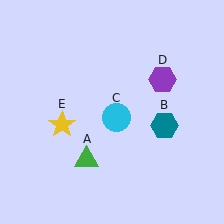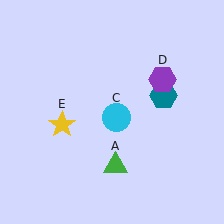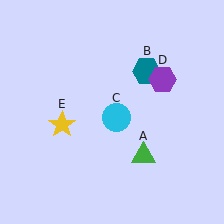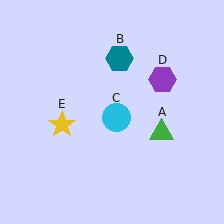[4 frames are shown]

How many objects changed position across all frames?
2 objects changed position: green triangle (object A), teal hexagon (object B).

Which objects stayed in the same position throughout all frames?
Cyan circle (object C) and purple hexagon (object D) and yellow star (object E) remained stationary.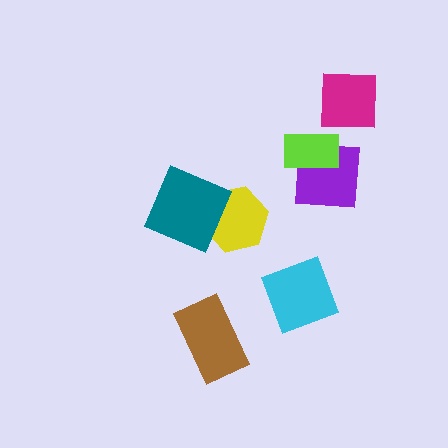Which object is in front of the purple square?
The lime rectangle is in front of the purple square.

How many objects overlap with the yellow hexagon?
1 object overlaps with the yellow hexagon.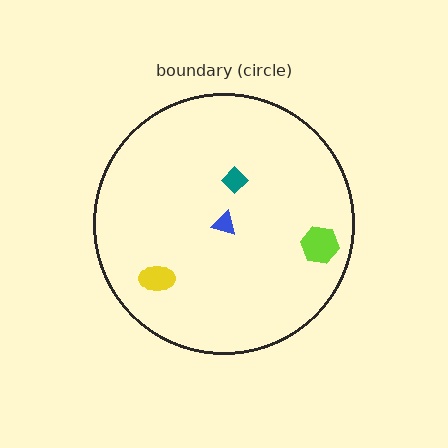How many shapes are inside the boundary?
4 inside, 0 outside.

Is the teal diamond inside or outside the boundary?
Inside.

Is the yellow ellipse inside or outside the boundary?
Inside.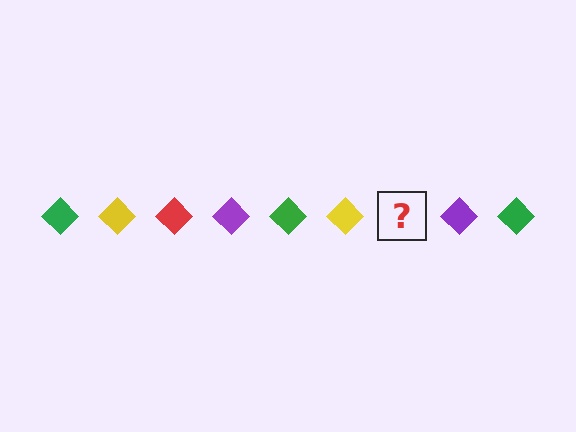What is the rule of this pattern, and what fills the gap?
The rule is that the pattern cycles through green, yellow, red, purple diamonds. The gap should be filled with a red diamond.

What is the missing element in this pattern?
The missing element is a red diamond.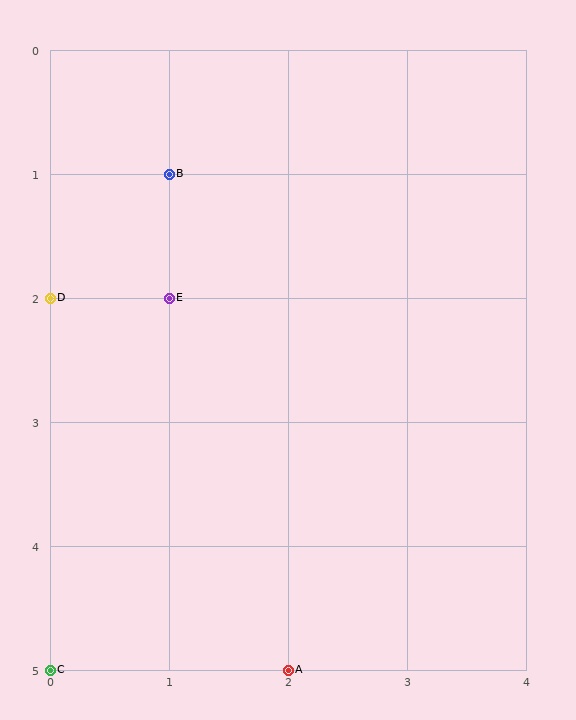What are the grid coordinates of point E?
Point E is at grid coordinates (1, 2).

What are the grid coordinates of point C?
Point C is at grid coordinates (0, 5).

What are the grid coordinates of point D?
Point D is at grid coordinates (0, 2).